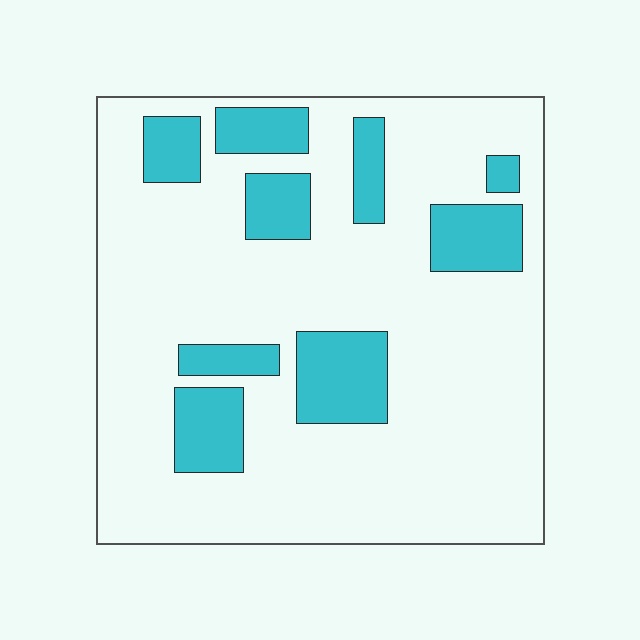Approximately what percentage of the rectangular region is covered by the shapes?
Approximately 20%.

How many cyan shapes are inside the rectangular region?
9.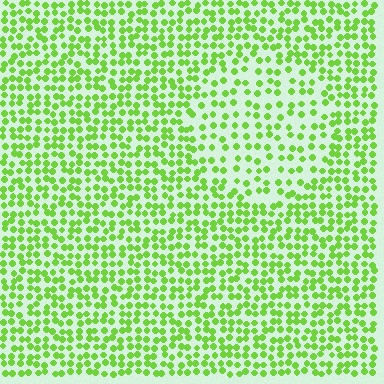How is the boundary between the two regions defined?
The boundary is defined by a change in element density (approximately 1.7x ratio). All elements are the same color, size, and shape.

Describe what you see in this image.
The image contains small lime elements arranged at two different densities. A circle-shaped region is visible where the elements are less densely packed than the surrounding area.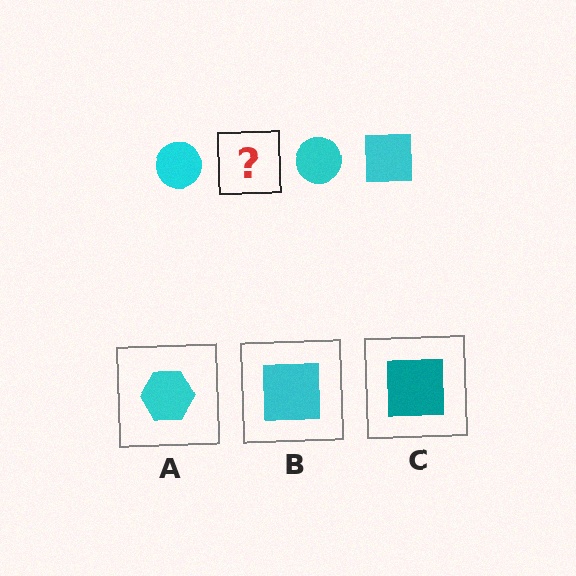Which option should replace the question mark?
Option B.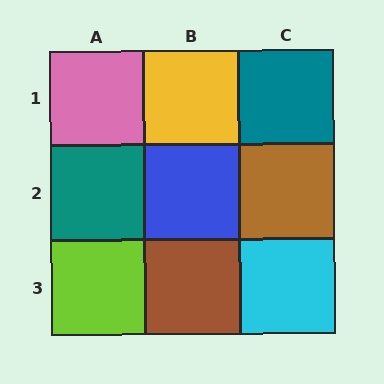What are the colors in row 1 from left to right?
Pink, yellow, teal.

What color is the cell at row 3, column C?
Cyan.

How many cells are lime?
1 cell is lime.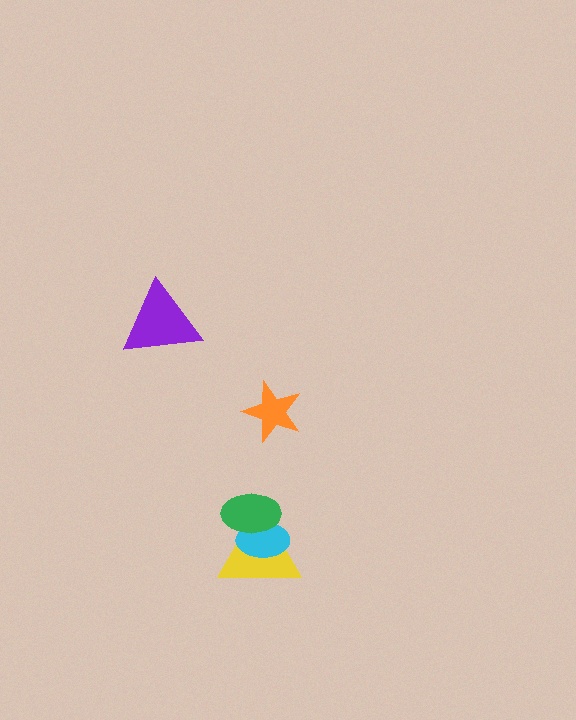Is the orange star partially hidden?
No, no other shape covers it.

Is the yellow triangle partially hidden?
Yes, it is partially covered by another shape.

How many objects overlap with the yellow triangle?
2 objects overlap with the yellow triangle.